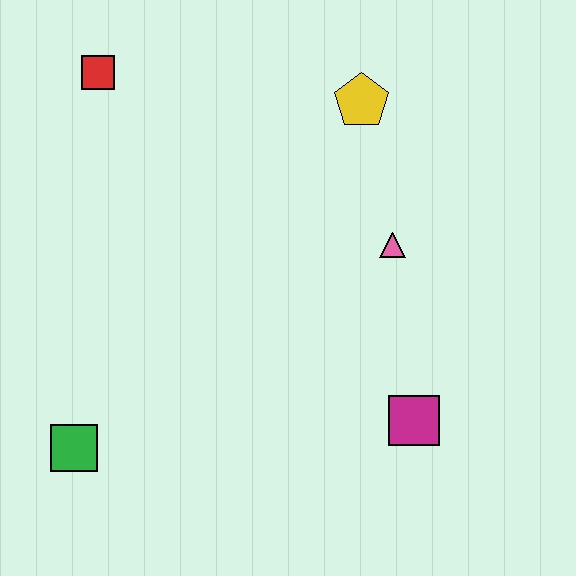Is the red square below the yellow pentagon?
No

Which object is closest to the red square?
The yellow pentagon is closest to the red square.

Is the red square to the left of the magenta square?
Yes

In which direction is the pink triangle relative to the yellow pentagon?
The pink triangle is below the yellow pentagon.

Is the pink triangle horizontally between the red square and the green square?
No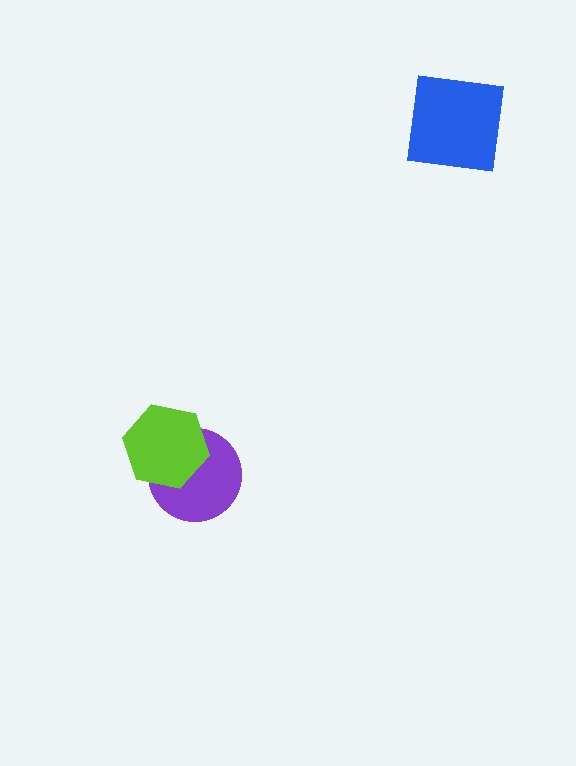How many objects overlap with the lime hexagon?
1 object overlaps with the lime hexagon.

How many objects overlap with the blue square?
0 objects overlap with the blue square.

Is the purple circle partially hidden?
Yes, it is partially covered by another shape.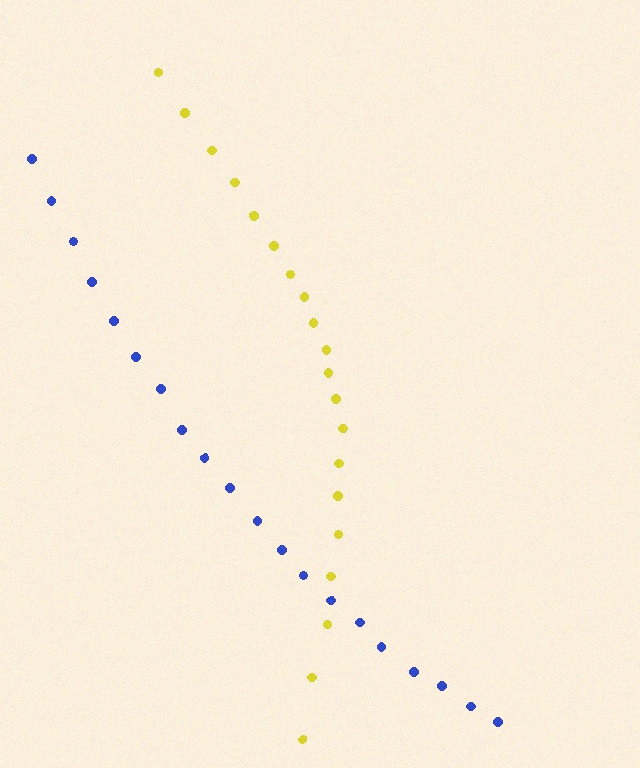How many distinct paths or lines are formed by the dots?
There are 2 distinct paths.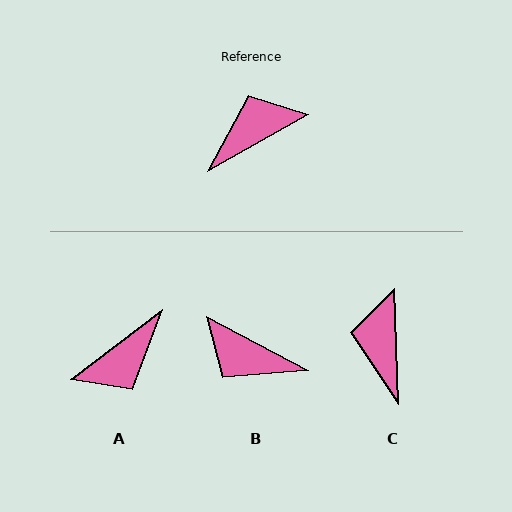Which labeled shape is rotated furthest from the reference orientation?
A, about 172 degrees away.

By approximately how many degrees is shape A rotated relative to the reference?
Approximately 172 degrees clockwise.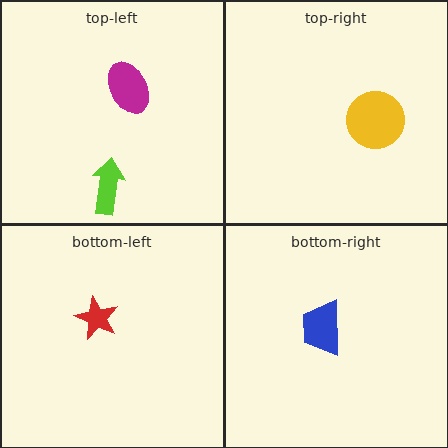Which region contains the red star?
The bottom-left region.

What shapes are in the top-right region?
The yellow circle.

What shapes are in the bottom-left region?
The red star.